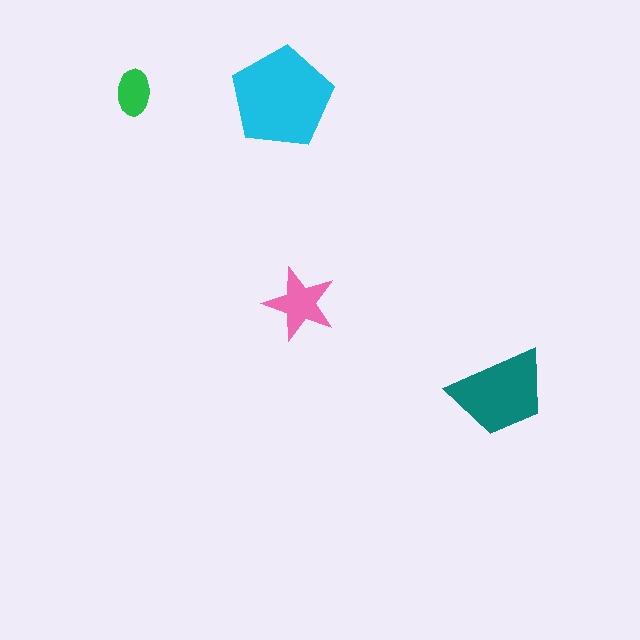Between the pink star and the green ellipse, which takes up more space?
The pink star.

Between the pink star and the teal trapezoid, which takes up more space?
The teal trapezoid.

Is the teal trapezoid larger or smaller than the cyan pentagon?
Smaller.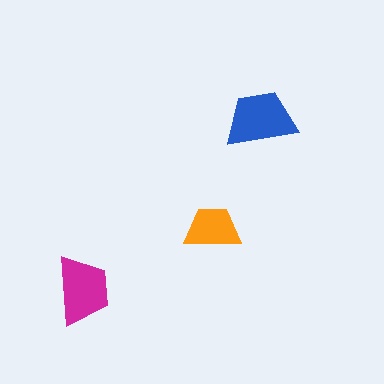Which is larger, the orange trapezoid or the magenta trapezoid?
The magenta one.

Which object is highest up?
The blue trapezoid is topmost.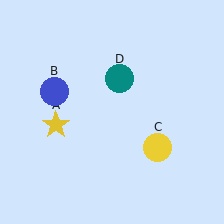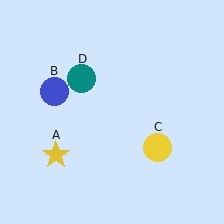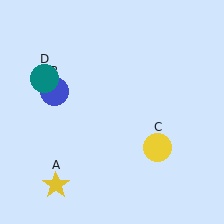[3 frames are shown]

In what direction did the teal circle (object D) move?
The teal circle (object D) moved left.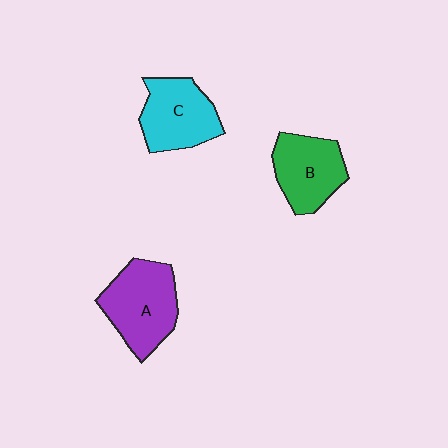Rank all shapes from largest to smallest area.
From largest to smallest: A (purple), C (cyan), B (green).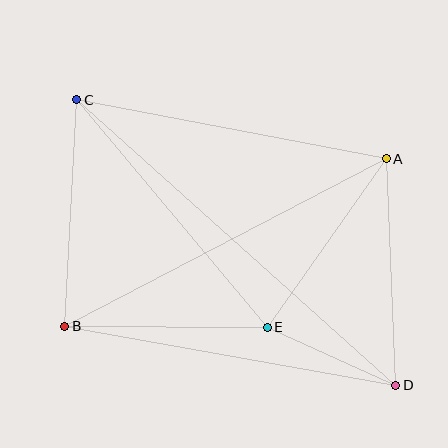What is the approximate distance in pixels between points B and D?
The distance between B and D is approximately 336 pixels.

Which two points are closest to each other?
Points D and E are closest to each other.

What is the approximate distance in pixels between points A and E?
The distance between A and E is approximately 206 pixels.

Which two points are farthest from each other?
Points C and D are farthest from each other.